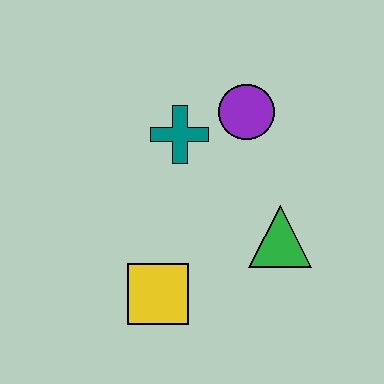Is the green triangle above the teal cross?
No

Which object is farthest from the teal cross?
The yellow square is farthest from the teal cross.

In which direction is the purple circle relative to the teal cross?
The purple circle is to the right of the teal cross.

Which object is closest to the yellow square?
The green triangle is closest to the yellow square.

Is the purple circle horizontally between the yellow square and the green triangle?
Yes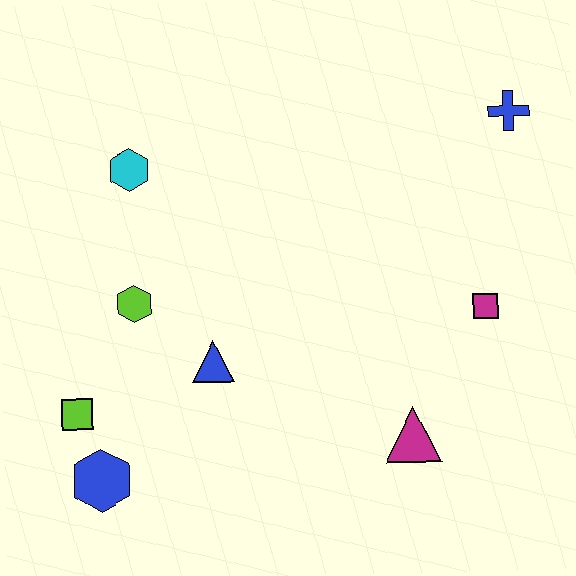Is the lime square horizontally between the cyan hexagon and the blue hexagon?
No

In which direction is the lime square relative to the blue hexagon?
The lime square is above the blue hexagon.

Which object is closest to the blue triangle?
The lime hexagon is closest to the blue triangle.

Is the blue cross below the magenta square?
No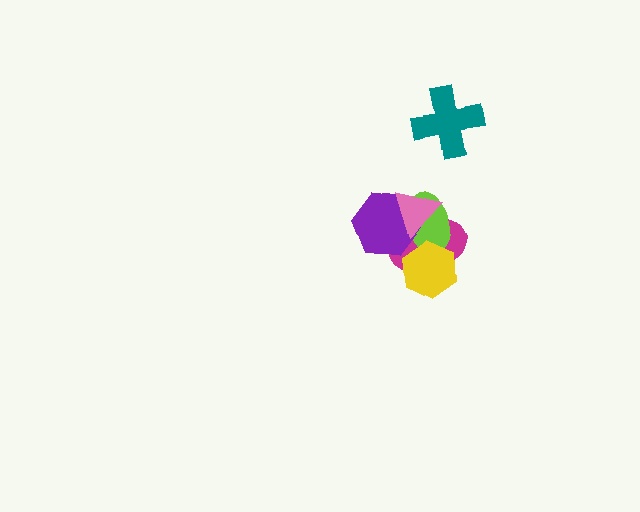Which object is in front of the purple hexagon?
The pink triangle is in front of the purple hexagon.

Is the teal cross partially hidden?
No, no other shape covers it.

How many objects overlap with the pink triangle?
3 objects overlap with the pink triangle.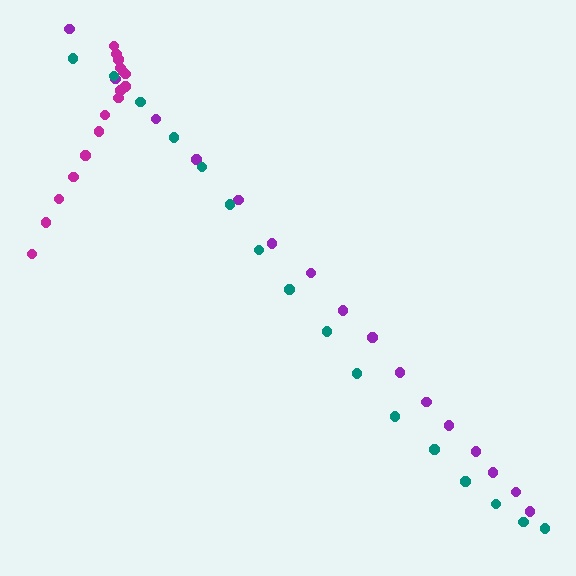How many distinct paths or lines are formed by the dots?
There are 3 distinct paths.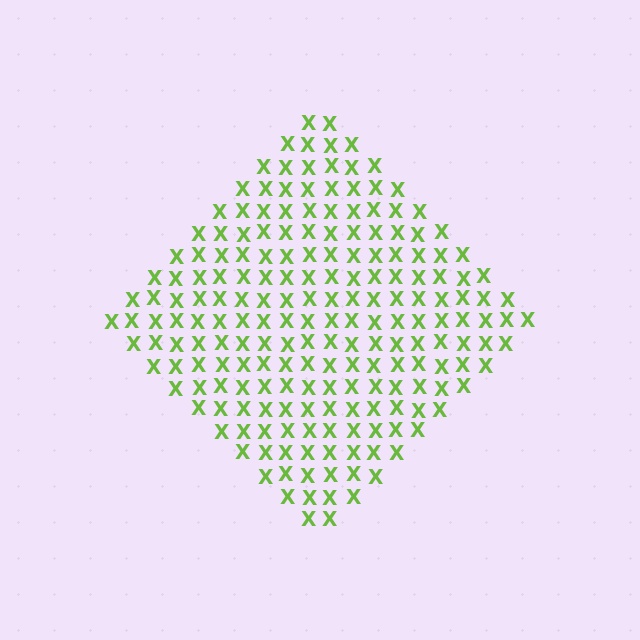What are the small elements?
The small elements are letter X's.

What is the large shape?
The large shape is a diamond.